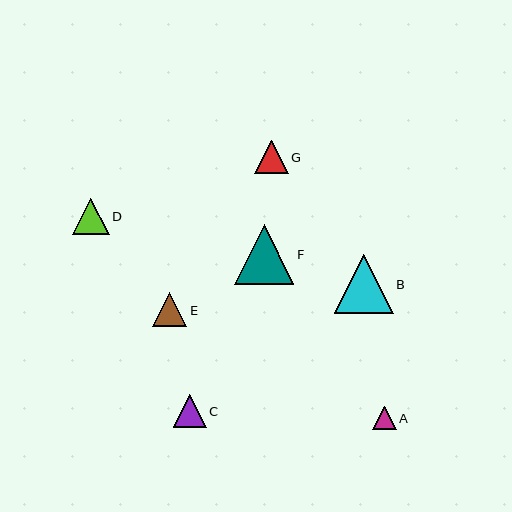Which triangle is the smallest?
Triangle A is the smallest with a size of approximately 24 pixels.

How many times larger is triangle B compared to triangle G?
Triangle B is approximately 1.7 times the size of triangle G.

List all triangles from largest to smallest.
From largest to smallest: F, B, D, E, G, C, A.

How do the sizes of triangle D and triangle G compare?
Triangle D and triangle G are approximately the same size.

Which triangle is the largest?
Triangle F is the largest with a size of approximately 59 pixels.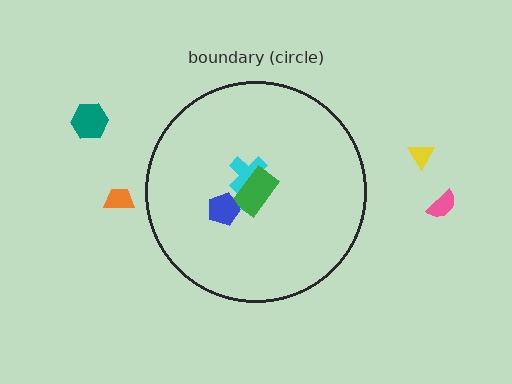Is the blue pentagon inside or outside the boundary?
Inside.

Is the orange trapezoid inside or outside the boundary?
Outside.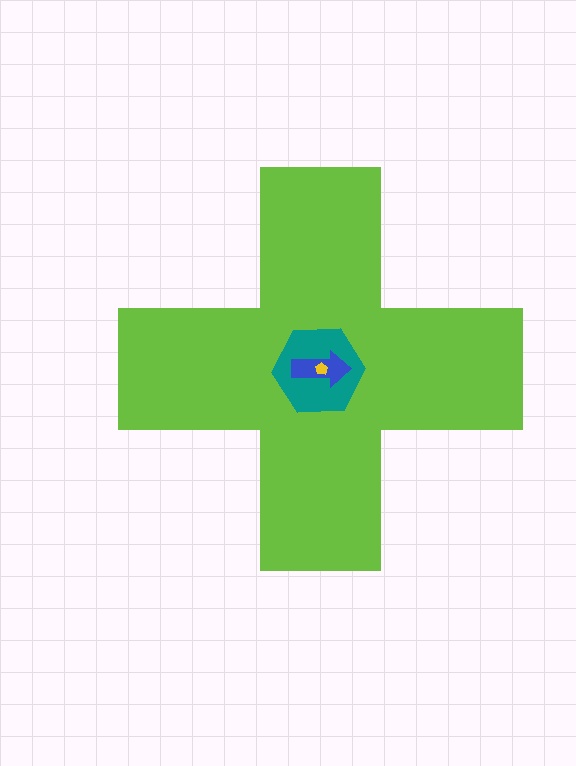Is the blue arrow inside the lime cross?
Yes.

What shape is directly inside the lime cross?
The teal hexagon.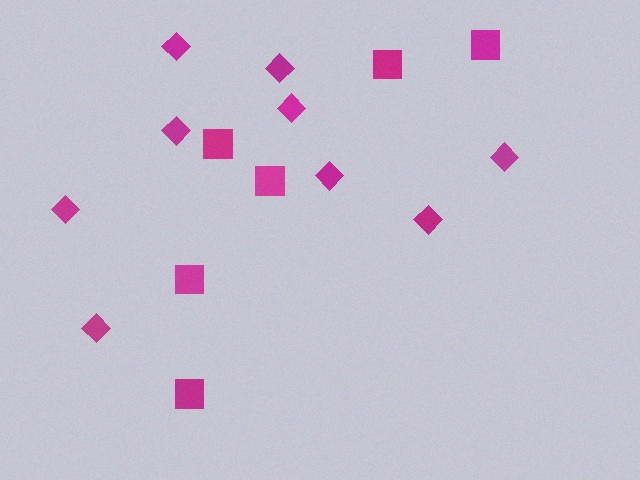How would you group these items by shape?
There are 2 groups: one group of diamonds (9) and one group of squares (6).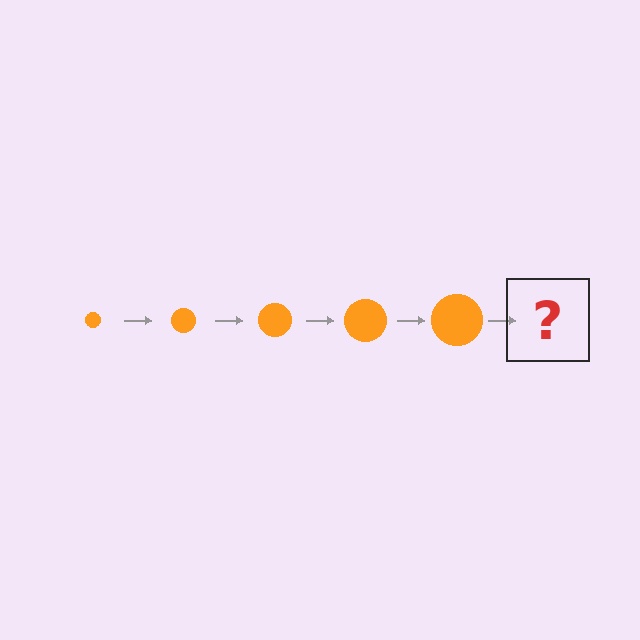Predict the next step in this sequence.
The next step is an orange circle, larger than the previous one.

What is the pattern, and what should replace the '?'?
The pattern is that the circle gets progressively larger each step. The '?' should be an orange circle, larger than the previous one.